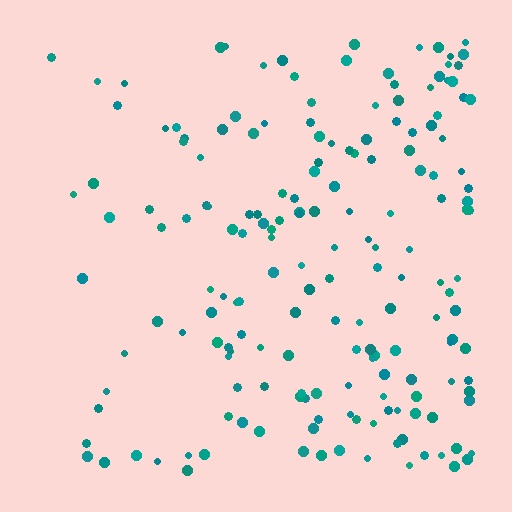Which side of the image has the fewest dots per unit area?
The left.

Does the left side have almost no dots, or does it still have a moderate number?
Still a moderate number, just noticeably fewer than the right.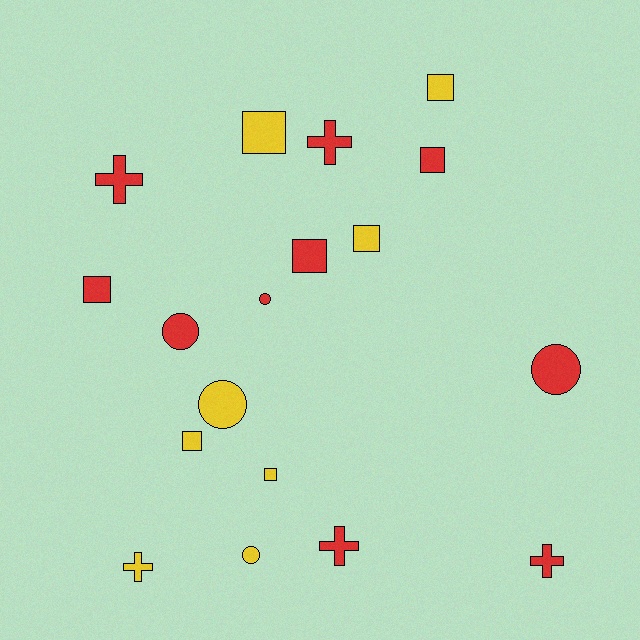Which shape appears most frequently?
Square, with 8 objects.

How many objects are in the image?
There are 18 objects.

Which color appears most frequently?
Red, with 10 objects.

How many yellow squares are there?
There are 5 yellow squares.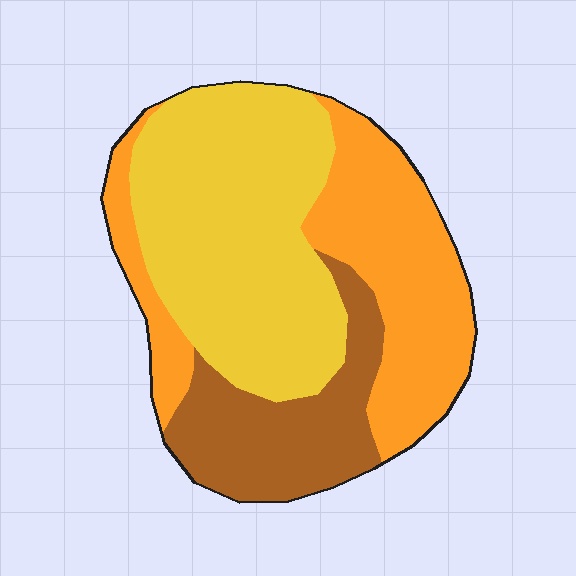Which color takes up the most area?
Yellow, at roughly 45%.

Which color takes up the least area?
Brown, at roughly 20%.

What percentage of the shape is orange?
Orange covers around 35% of the shape.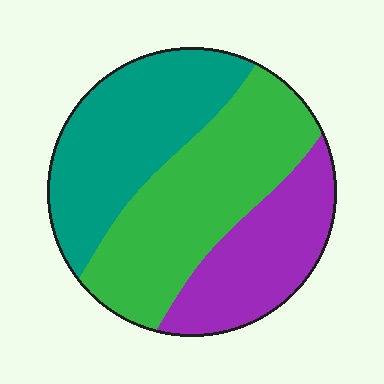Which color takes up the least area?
Purple, at roughly 25%.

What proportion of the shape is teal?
Teal takes up about one third (1/3) of the shape.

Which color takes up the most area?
Green, at roughly 40%.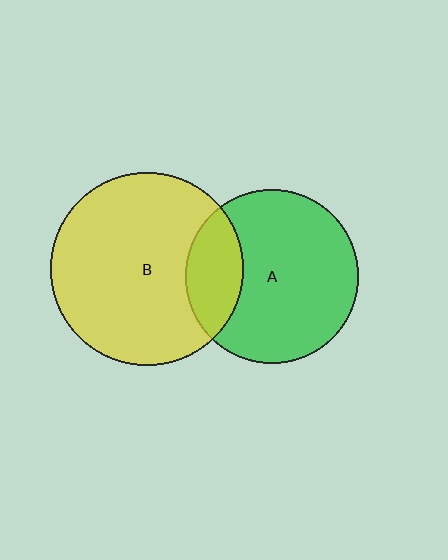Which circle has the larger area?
Circle B (yellow).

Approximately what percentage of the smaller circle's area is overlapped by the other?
Approximately 25%.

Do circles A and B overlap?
Yes.